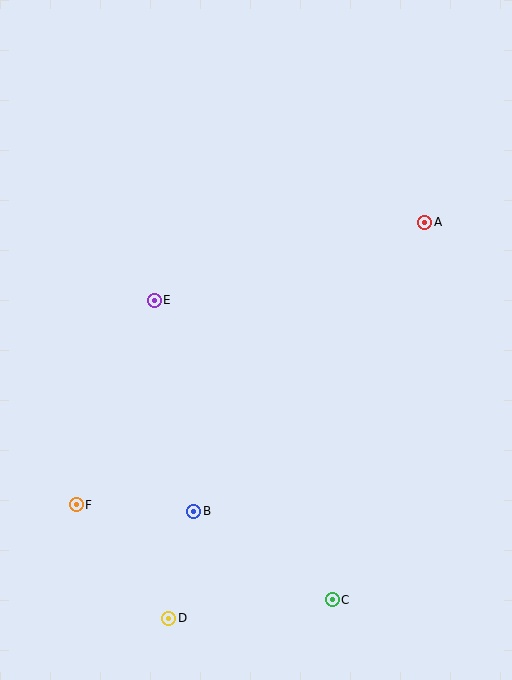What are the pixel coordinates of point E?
Point E is at (154, 300).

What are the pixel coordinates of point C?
Point C is at (332, 600).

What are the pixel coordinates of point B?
Point B is at (194, 511).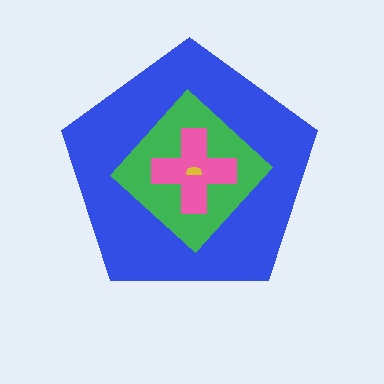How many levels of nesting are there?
4.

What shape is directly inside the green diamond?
The pink cross.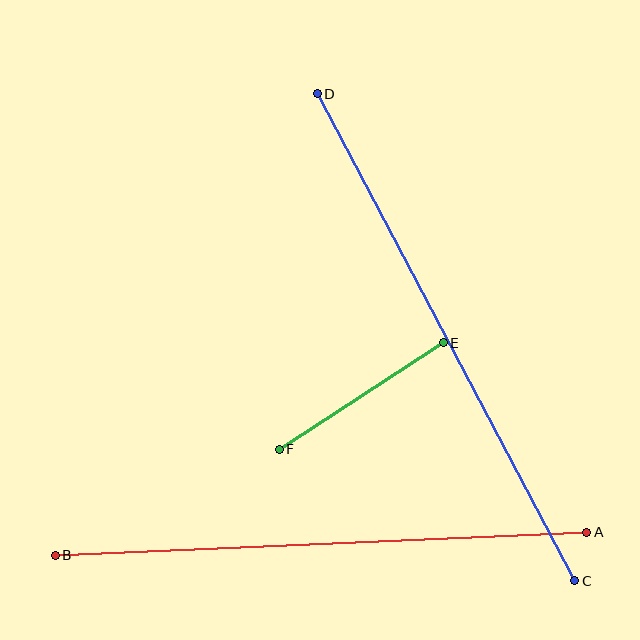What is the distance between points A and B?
The distance is approximately 532 pixels.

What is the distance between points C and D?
The distance is approximately 551 pixels.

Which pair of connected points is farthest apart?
Points C and D are farthest apart.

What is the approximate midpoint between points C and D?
The midpoint is at approximately (446, 337) pixels.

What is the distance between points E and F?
The distance is approximately 196 pixels.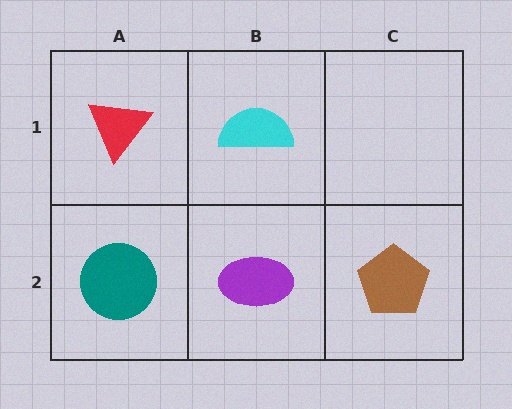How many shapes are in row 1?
2 shapes.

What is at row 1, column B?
A cyan semicircle.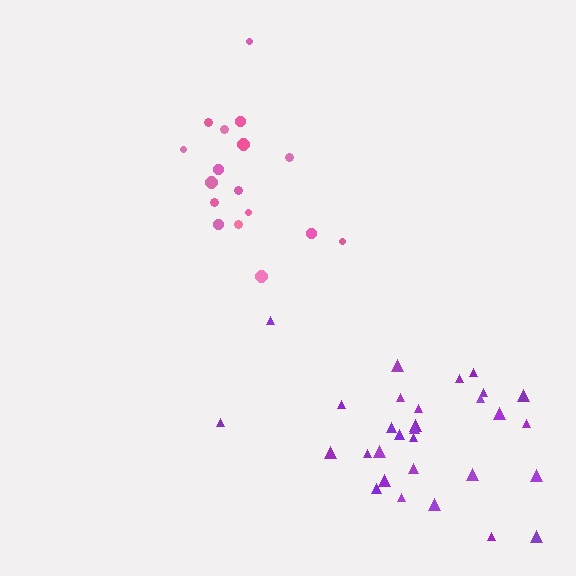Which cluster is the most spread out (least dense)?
Pink.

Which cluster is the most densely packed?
Purple.